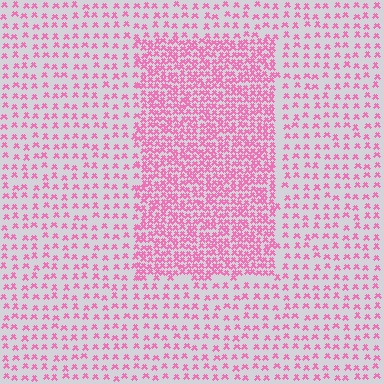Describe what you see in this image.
The image contains small pink elements arranged at two different densities. A rectangle-shaped region is visible where the elements are more densely packed than the surrounding area.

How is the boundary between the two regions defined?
The boundary is defined by a change in element density (approximately 2.5x ratio). All elements are the same color, size, and shape.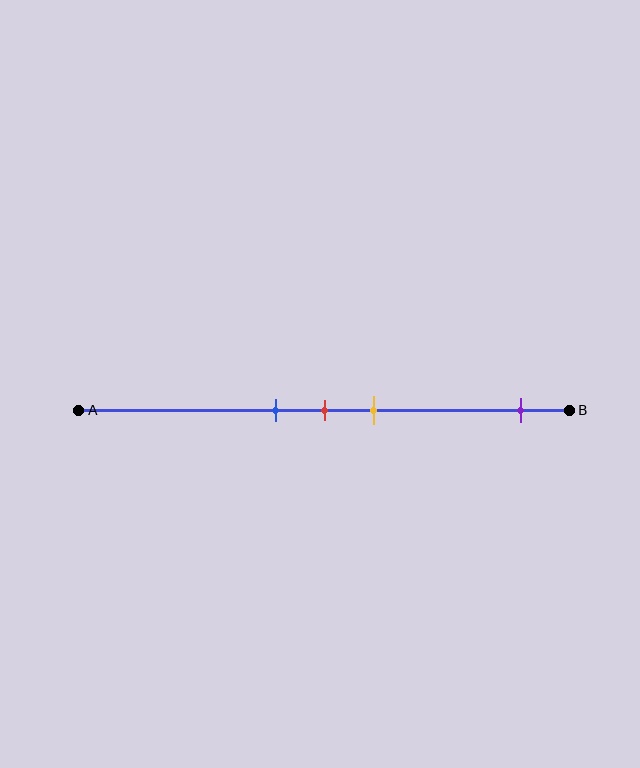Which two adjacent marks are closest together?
The blue and red marks are the closest adjacent pair.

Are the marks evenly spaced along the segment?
No, the marks are not evenly spaced.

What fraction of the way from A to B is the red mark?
The red mark is approximately 50% (0.5) of the way from A to B.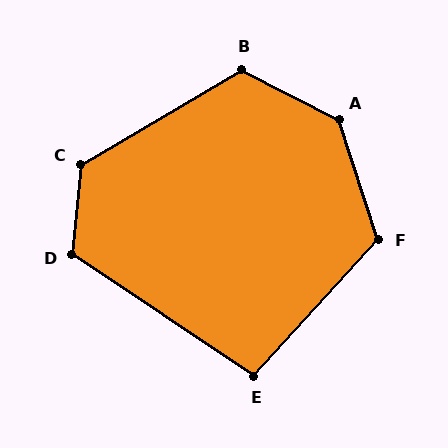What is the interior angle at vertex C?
Approximately 126 degrees (obtuse).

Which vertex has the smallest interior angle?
E, at approximately 98 degrees.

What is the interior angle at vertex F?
Approximately 119 degrees (obtuse).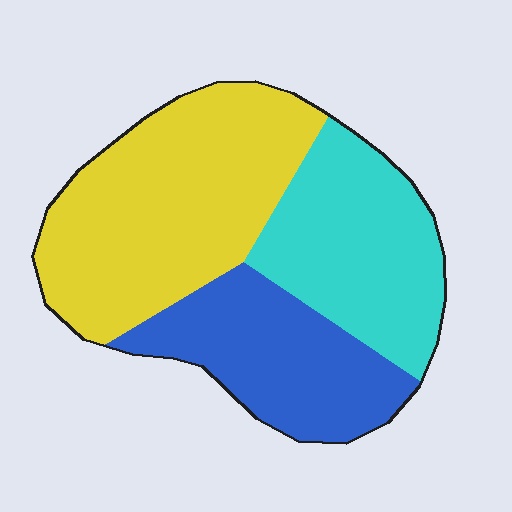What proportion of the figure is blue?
Blue takes up about one quarter (1/4) of the figure.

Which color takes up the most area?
Yellow, at roughly 45%.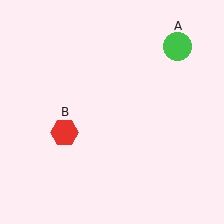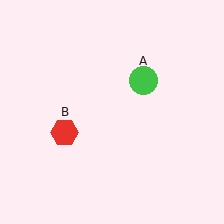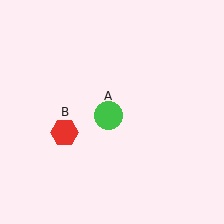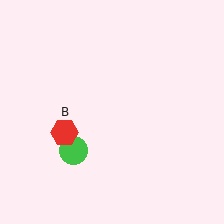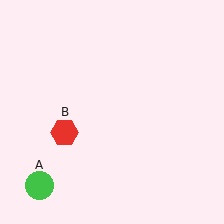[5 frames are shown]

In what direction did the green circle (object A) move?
The green circle (object A) moved down and to the left.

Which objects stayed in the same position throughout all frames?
Red hexagon (object B) remained stationary.